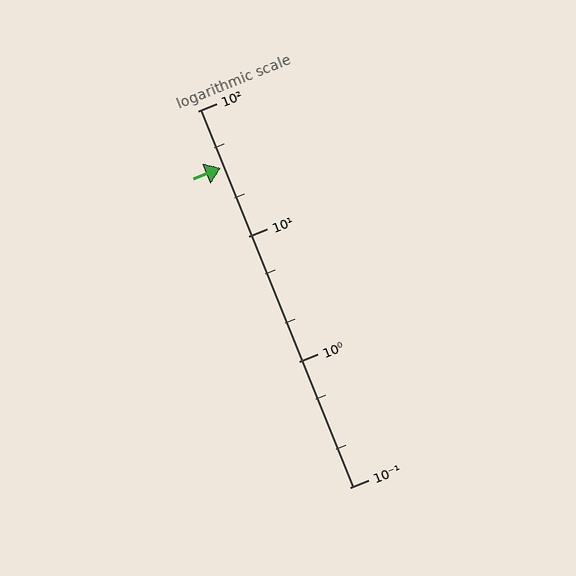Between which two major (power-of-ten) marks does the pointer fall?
The pointer is between 10 and 100.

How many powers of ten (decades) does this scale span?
The scale spans 3 decades, from 0.1 to 100.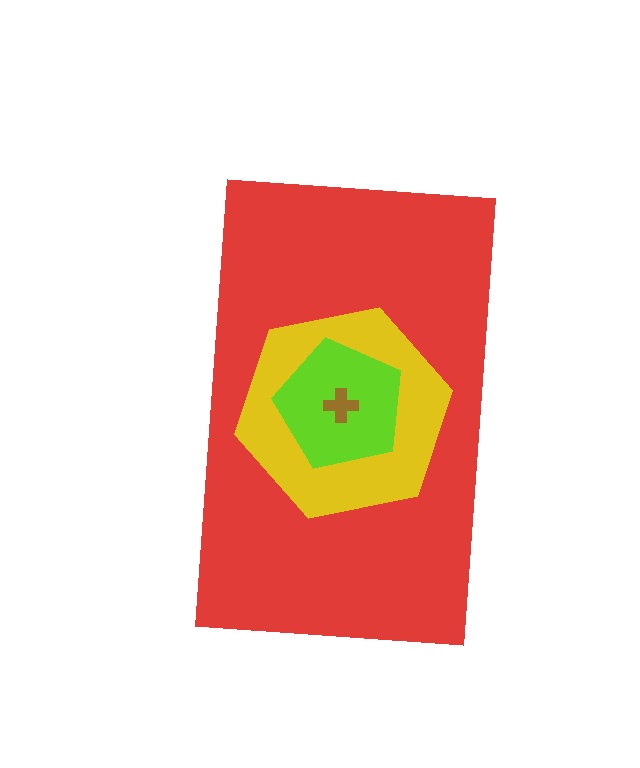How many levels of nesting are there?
4.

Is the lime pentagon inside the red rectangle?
Yes.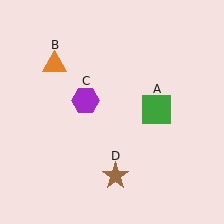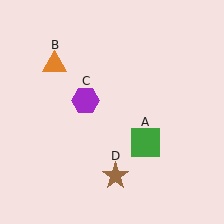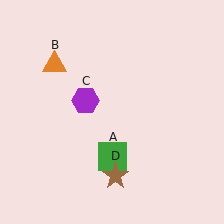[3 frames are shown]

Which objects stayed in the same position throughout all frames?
Orange triangle (object B) and purple hexagon (object C) and brown star (object D) remained stationary.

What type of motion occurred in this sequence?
The green square (object A) rotated clockwise around the center of the scene.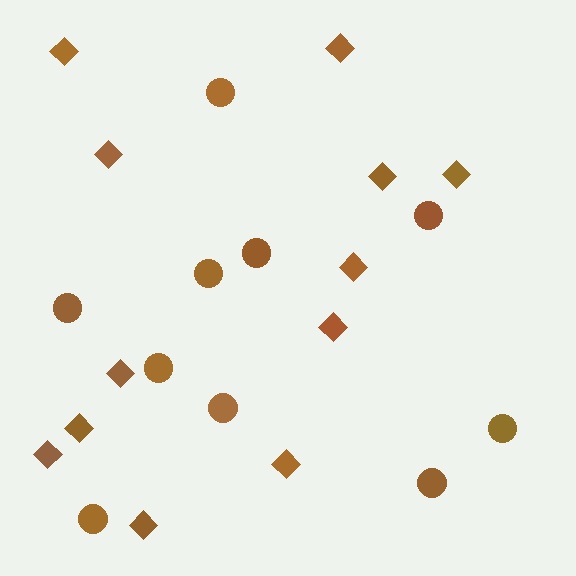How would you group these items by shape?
There are 2 groups: one group of diamonds (12) and one group of circles (10).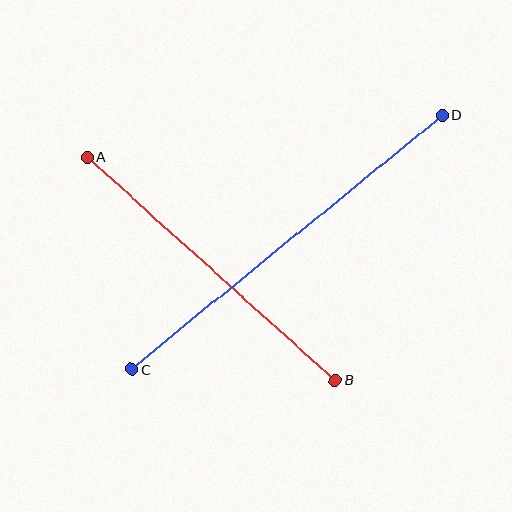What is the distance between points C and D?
The distance is approximately 401 pixels.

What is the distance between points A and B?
The distance is approximately 334 pixels.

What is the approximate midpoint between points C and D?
The midpoint is at approximately (287, 242) pixels.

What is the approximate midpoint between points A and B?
The midpoint is at approximately (211, 269) pixels.